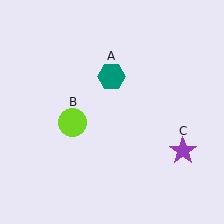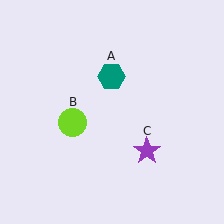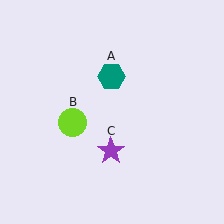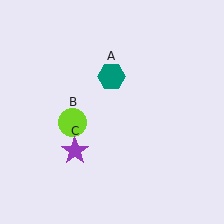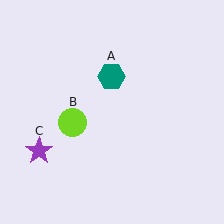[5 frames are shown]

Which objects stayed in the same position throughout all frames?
Teal hexagon (object A) and lime circle (object B) remained stationary.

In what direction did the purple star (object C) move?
The purple star (object C) moved left.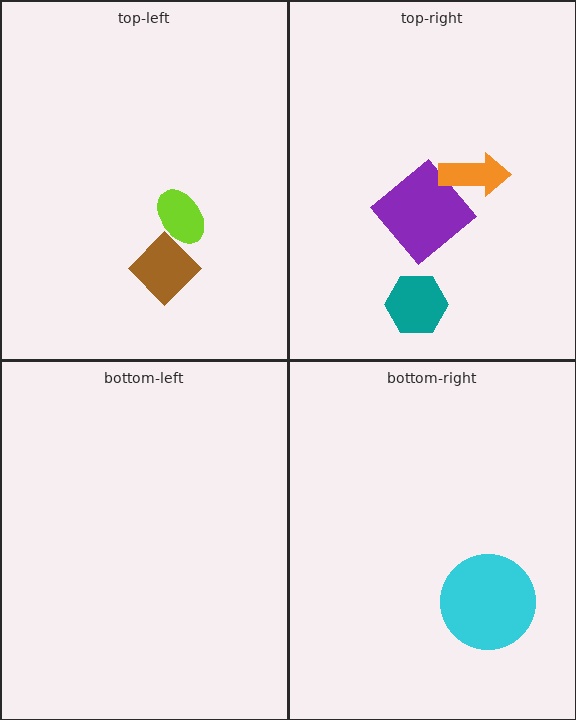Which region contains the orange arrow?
The top-right region.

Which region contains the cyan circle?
The bottom-right region.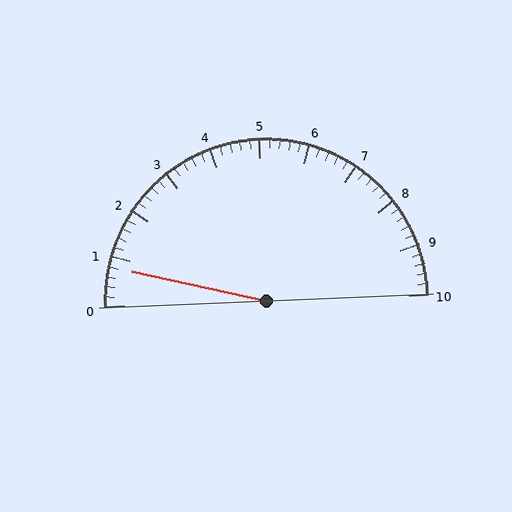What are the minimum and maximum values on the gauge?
The gauge ranges from 0 to 10.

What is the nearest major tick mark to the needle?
The nearest major tick mark is 1.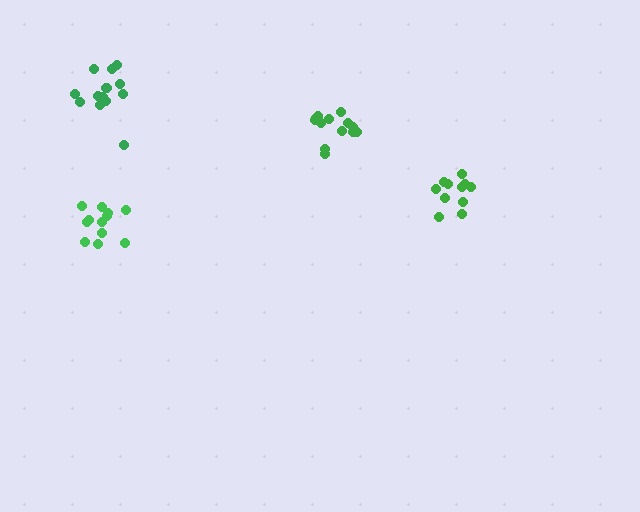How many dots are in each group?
Group 1: 12 dots, Group 2: 11 dots, Group 3: 14 dots, Group 4: 13 dots (50 total).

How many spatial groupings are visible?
There are 4 spatial groupings.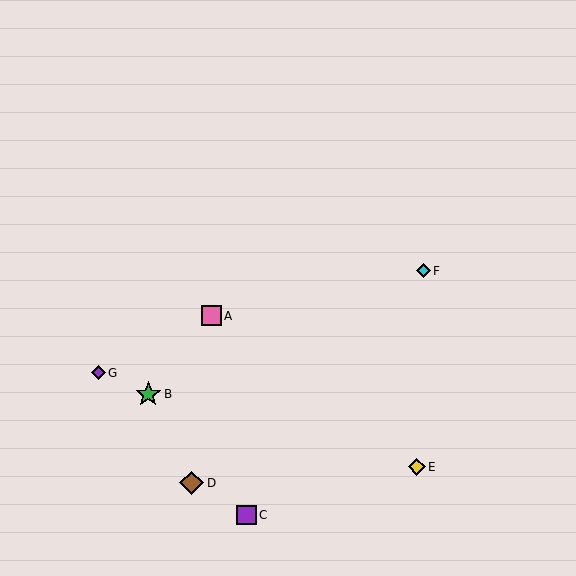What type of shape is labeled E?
Shape E is a yellow diamond.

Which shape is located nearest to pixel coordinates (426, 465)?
The yellow diamond (labeled E) at (417, 467) is nearest to that location.